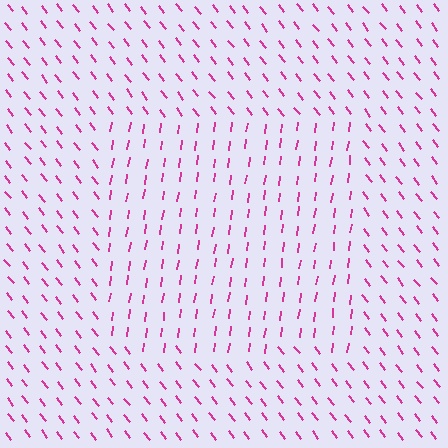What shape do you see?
I see a rectangle.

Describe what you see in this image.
The image is filled with small magenta line segments. A rectangle region in the image has lines oriented differently from the surrounding lines, creating a visible texture boundary.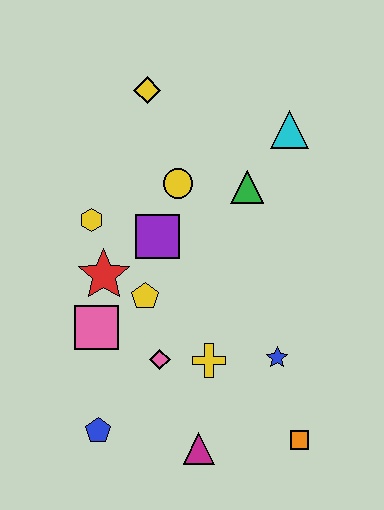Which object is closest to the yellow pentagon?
The red star is closest to the yellow pentagon.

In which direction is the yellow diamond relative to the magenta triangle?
The yellow diamond is above the magenta triangle.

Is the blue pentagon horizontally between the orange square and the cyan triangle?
No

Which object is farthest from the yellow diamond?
The orange square is farthest from the yellow diamond.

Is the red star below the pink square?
No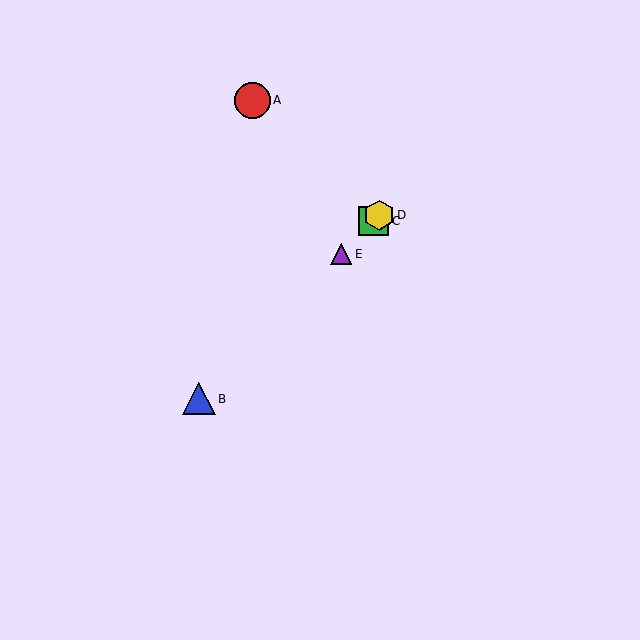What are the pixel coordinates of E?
Object E is at (341, 254).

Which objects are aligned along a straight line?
Objects B, C, D, E are aligned along a straight line.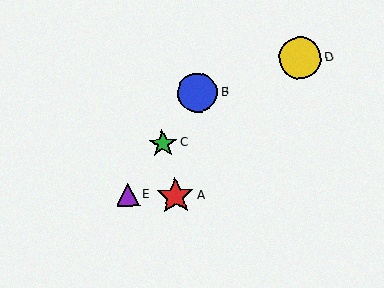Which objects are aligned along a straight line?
Objects B, C, E are aligned along a straight line.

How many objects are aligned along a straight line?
3 objects (B, C, E) are aligned along a straight line.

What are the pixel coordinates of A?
Object A is at (175, 196).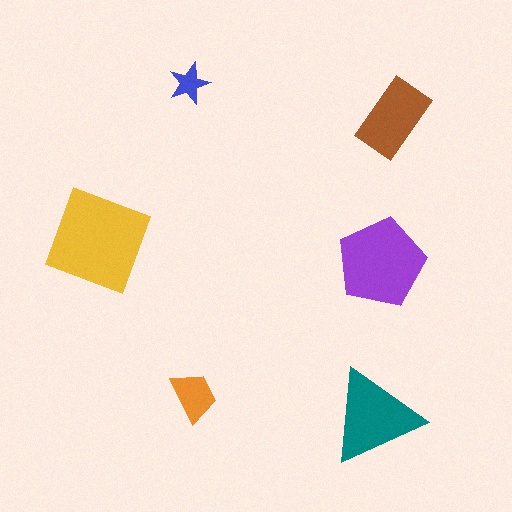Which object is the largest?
The yellow diamond.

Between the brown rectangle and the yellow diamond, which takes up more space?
The yellow diamond.